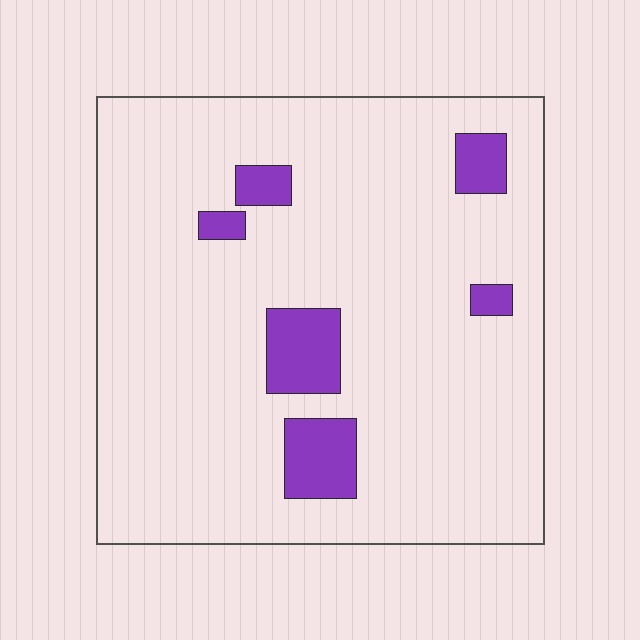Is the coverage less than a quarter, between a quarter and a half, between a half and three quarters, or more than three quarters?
Less than a quarter.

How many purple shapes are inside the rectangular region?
6.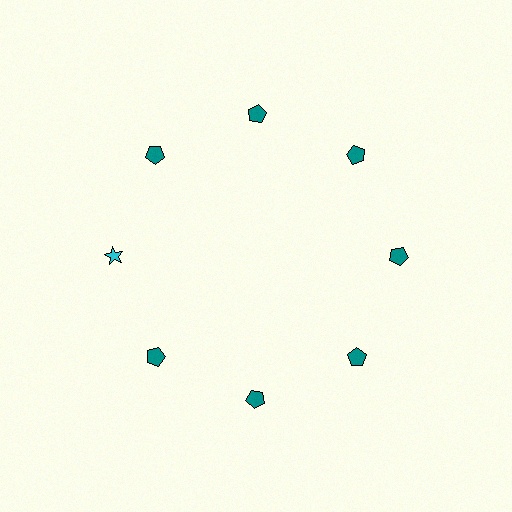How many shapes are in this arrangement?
There are 8 shapes arranged in a ring pattern.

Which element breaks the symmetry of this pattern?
The cyan star at roughly the 9 o'clock position breaks the symmetry. All other shapes are teal pentagons.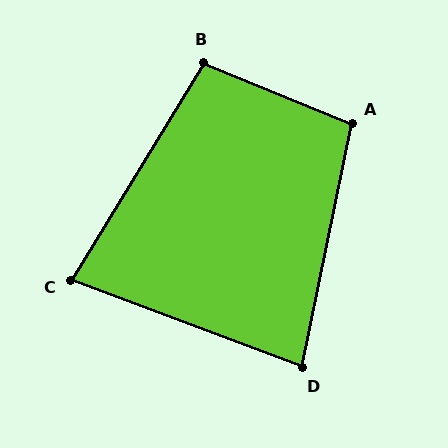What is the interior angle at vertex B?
Approximately 99 degrees (obtuse).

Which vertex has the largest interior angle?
A, at approximately 101 degrees.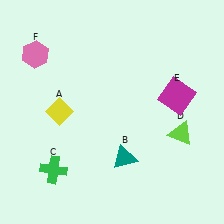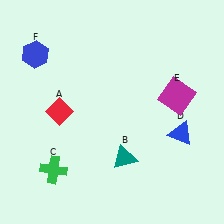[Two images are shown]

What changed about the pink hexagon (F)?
In Image 1, F is pink. In Image 2, it changed to blue.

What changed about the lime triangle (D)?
In Image 1, D is lime. In Image 2, it changed to blue.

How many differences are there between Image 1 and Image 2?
There are 3 differences between the two images.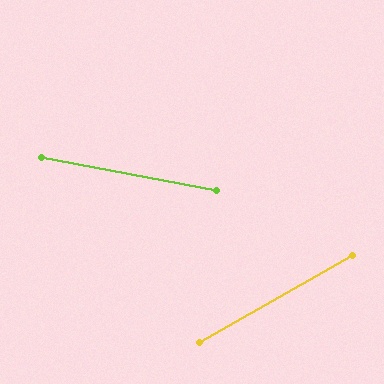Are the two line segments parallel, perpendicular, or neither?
Neither parallel nor perpendicular — they differ by about 40°.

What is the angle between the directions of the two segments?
Approximately 40 degrees.